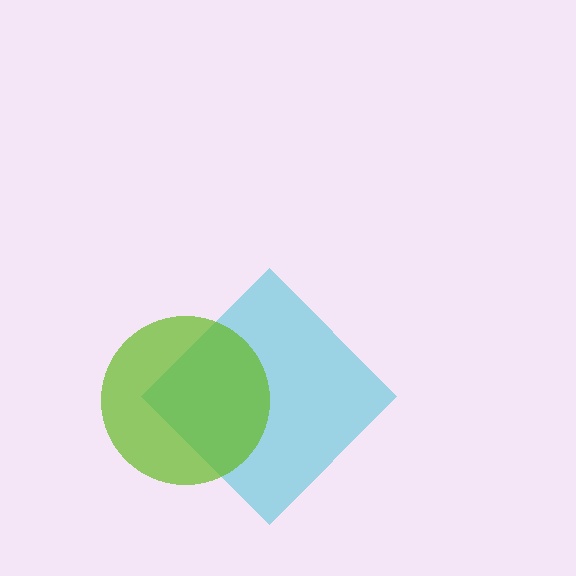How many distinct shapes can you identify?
There are 2 distinct shapes: a cyan diamond, a lime circle.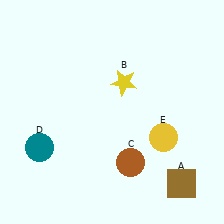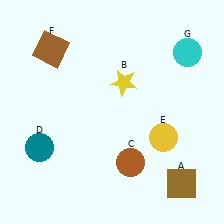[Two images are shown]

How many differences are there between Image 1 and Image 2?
There are 2 differences between the two images.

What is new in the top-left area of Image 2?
A brown square (F) was added in the top-left area of Image 2.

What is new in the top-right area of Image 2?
A cyan circle (G) was added in the top-right area of Image 2.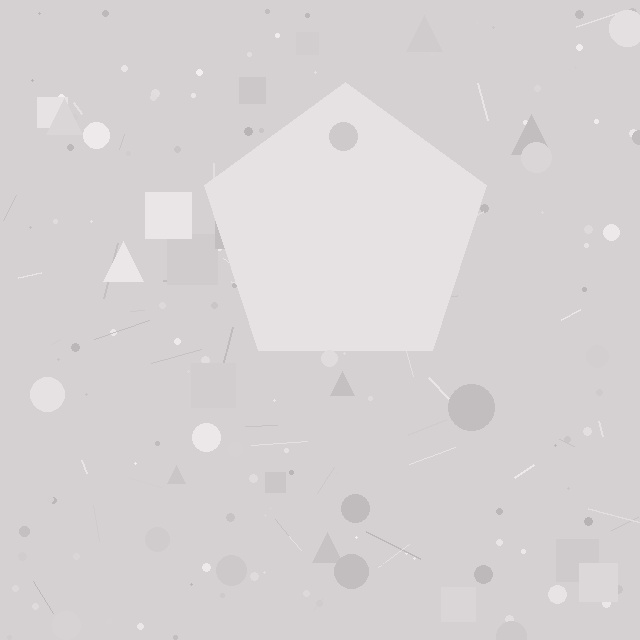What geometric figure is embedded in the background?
A pentagon is embedded in the background.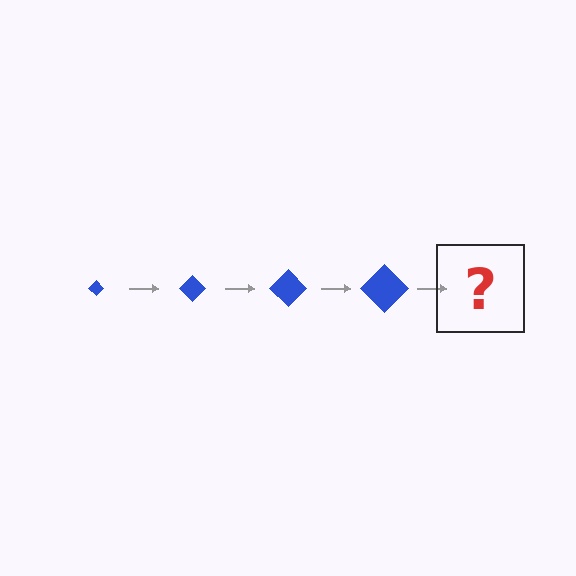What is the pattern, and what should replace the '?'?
The pattern is that the diamond gets progressively larger each step. The '?' should be a blue diamond, larger than the previous one.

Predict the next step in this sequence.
The next step is a blue diamond, larger than the previous one.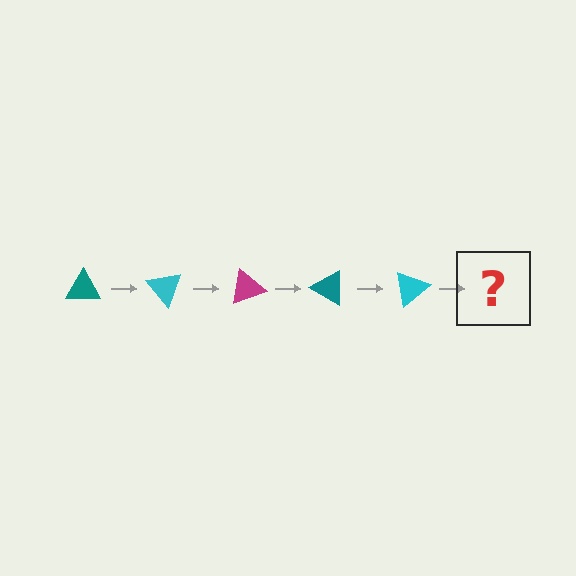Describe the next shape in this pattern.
It should be a magenta triangle, rotated 250 degrees from the start.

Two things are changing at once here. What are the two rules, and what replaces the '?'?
The two rules are that it rotates 50 degrees each step and the color cycles through teal, cyan, and magenta. The '?' should be a magenta triangle, rotated 250 degrees from the start.